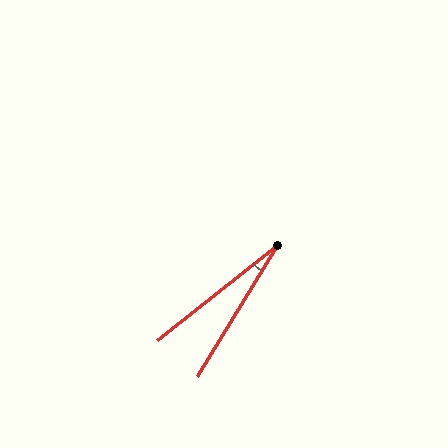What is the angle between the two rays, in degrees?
Approximately 20 degrees.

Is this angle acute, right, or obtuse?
It is acute.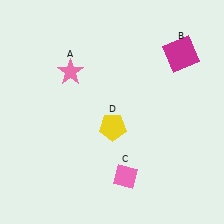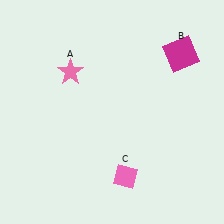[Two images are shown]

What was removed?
The yellow pentagon (D) was removed in Image 2.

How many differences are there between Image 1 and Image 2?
There is 1 difference between the two images.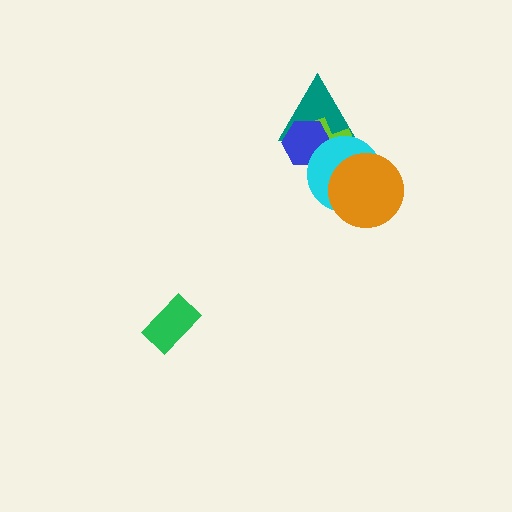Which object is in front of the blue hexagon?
The cyan circle is in front of the blue hexagon.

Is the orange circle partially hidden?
No, no other shape covers it.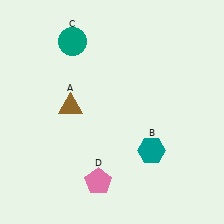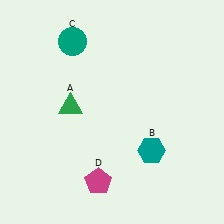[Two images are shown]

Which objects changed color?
A changed from brown to green. D changed from pink to magenta.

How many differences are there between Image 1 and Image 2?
There are 2 differences between the two images.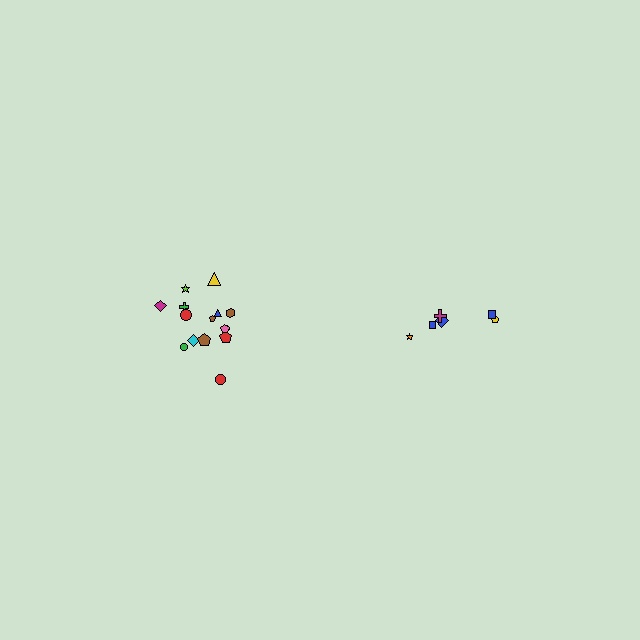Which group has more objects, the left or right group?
The left group.